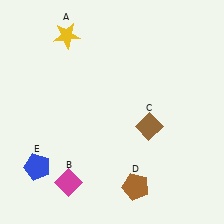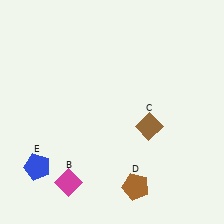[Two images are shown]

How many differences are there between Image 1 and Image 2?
There is 1 difference between the two images.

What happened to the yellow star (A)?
The yellow star (A) was removed in Image 2. It was in the top-left area of Image 1.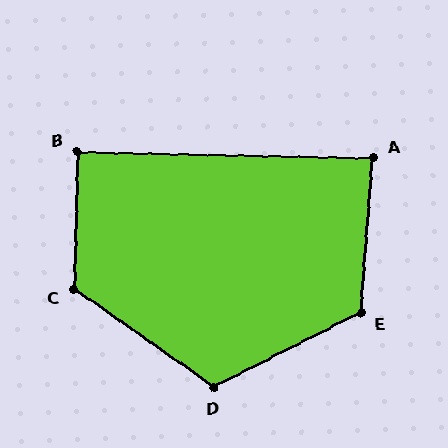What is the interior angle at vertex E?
Approximately 121 degrees (obtuse).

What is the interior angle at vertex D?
Approximately 118 degrees (obtuse).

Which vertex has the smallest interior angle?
A, at approximately 87 degrees.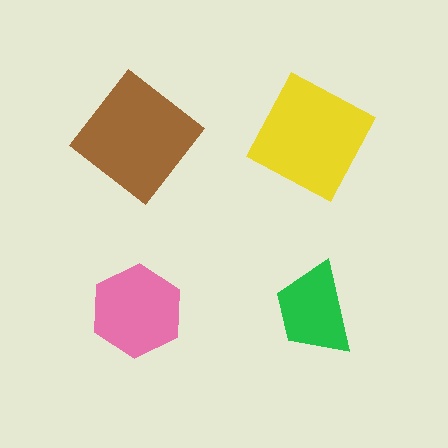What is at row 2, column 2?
A green trapezoid.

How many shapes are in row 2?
2 shapes.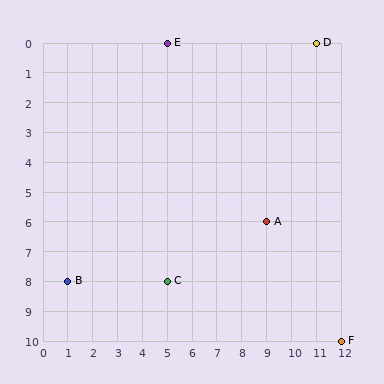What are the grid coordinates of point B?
Point B is at grid coordinates (1, 8).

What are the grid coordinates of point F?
Point F is at grid coordinates (12, 10).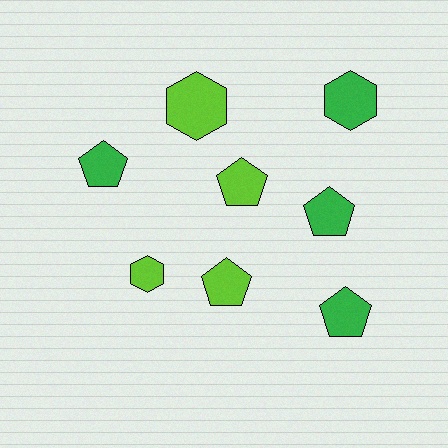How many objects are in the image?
There are 8 objects.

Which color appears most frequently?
Green, with 4 objects.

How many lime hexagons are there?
There are 2 lime hexagons.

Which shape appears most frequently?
Pentagon, with 5 objects.